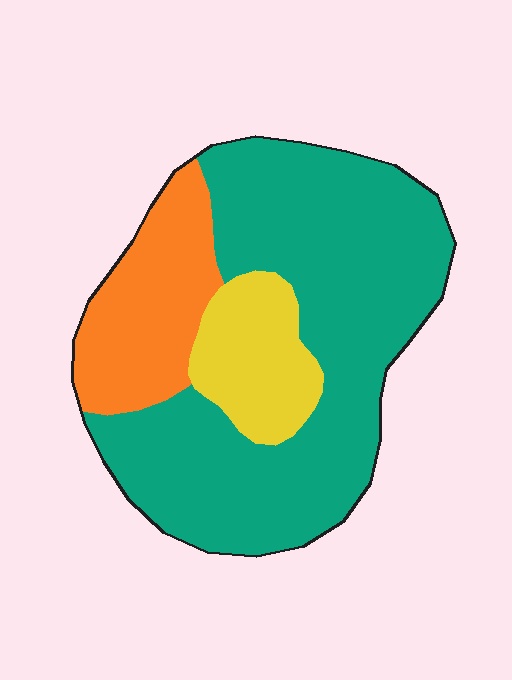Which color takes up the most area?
Teal, at roughly 65%.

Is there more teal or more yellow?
Teal.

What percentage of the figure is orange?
Orange covers roughly 20% of the figure.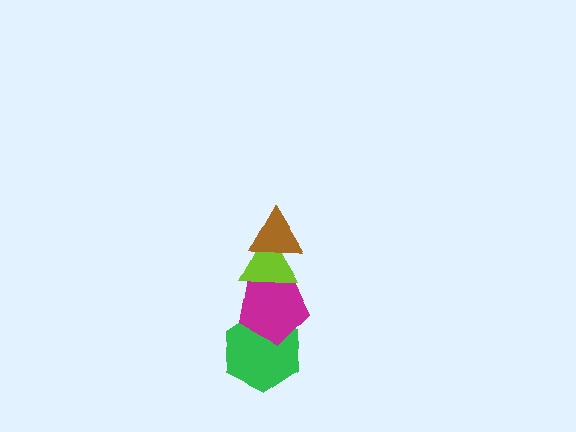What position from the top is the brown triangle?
The brown triangle is 1st from the top.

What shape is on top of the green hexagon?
The magenta pentagon is on top of the green hexagon.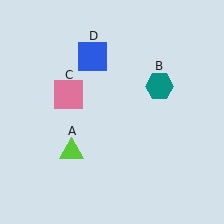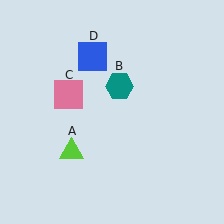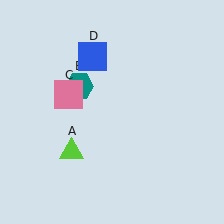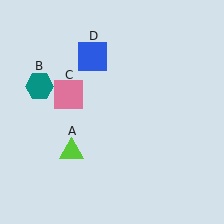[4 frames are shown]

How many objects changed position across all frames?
1 object changed position: teal hexagon (object B).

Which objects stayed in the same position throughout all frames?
Lime triangle (object A) and pink square (object C) and blue square (object D) remained stationary.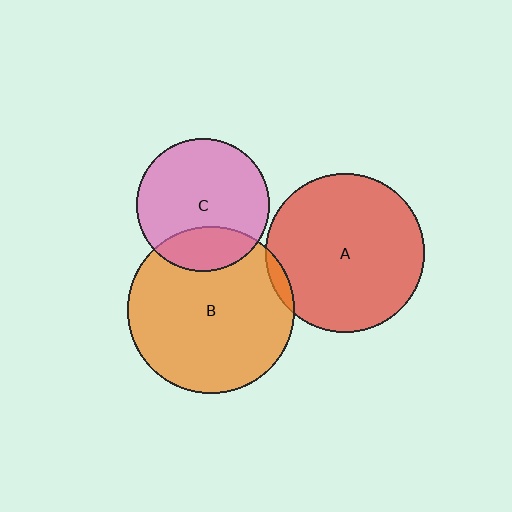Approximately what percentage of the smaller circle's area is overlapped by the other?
Approximately 25%.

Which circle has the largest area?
Circle B (orange).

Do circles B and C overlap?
Yes.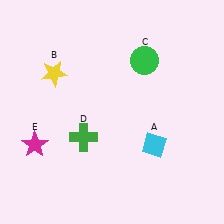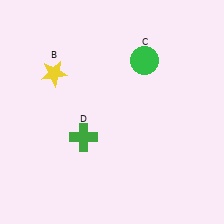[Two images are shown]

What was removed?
The magenta star (E), the cyan diamond (A) were removed in Image 2.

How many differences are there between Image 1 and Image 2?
There are 2 differences between the two images.